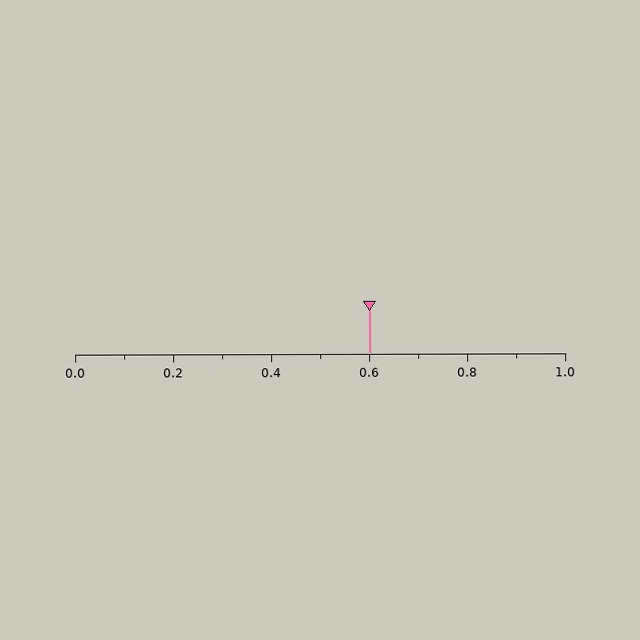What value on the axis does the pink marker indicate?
The marker indicates approximately 0.6.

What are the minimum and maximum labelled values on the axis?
The axis runs from 0.0 to 1.0.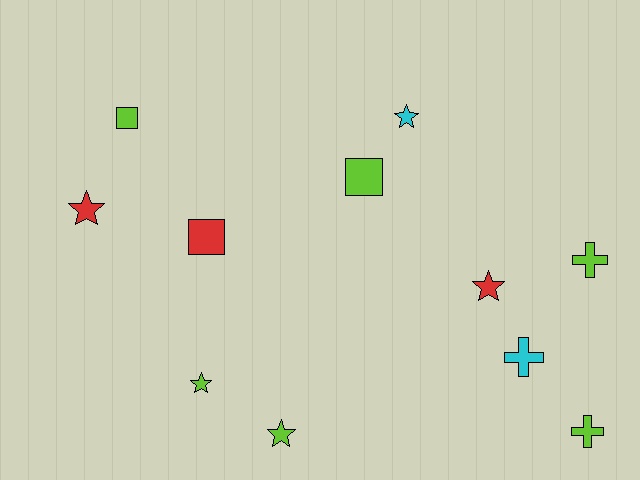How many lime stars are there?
There are 2 lime stars.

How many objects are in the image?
There are 11 objects.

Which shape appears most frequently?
Star, with 5 objects.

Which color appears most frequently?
Lime, with 6 objects.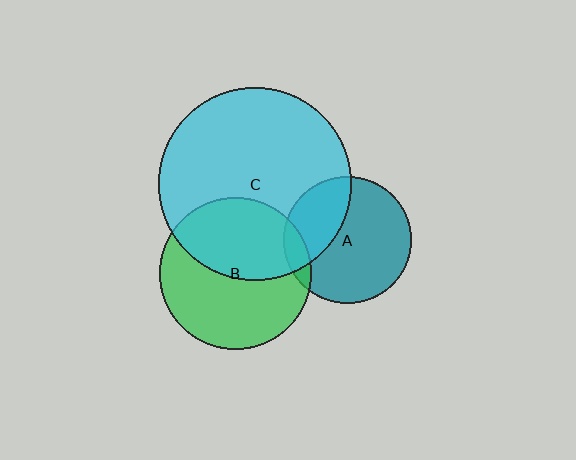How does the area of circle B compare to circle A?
Approximately 1.4 times.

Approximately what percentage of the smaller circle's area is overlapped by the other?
Approximately 30%.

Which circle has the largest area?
Circle C (cyan).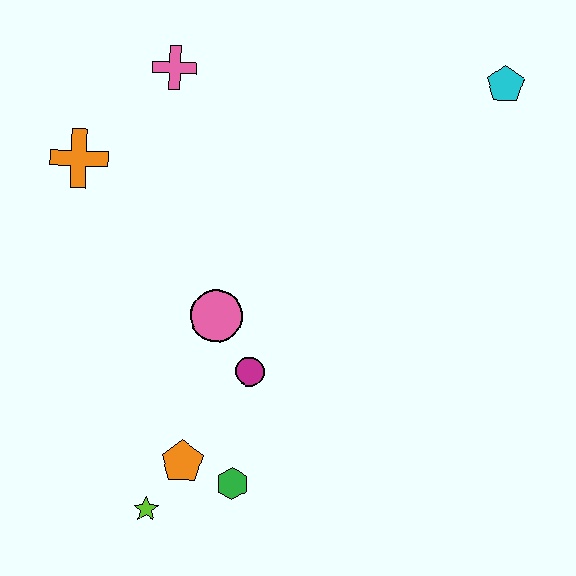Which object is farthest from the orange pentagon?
The cyan pentagon is farthest from the orange pentagon.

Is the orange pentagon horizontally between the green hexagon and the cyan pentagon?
No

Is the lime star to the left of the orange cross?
No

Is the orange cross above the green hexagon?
Yes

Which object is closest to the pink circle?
The magenta circle is closest to the pink circle.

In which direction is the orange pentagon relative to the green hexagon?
The orange pentagon is to the left of the green hexagon.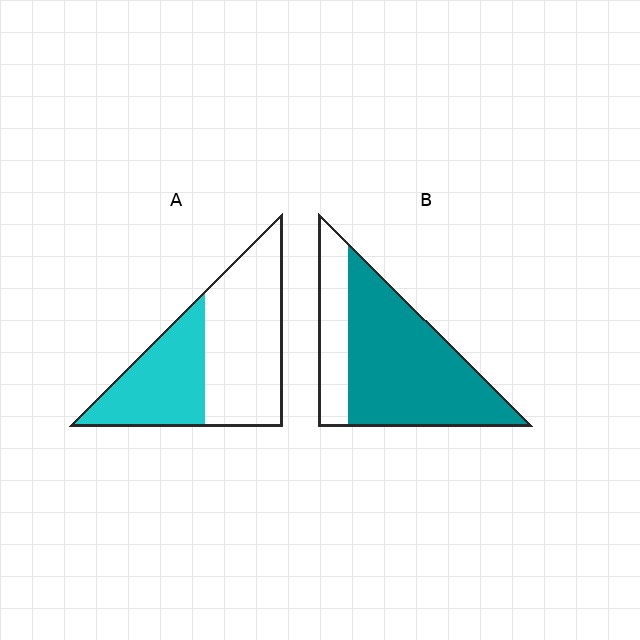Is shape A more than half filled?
No.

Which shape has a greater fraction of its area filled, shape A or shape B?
Shape B.